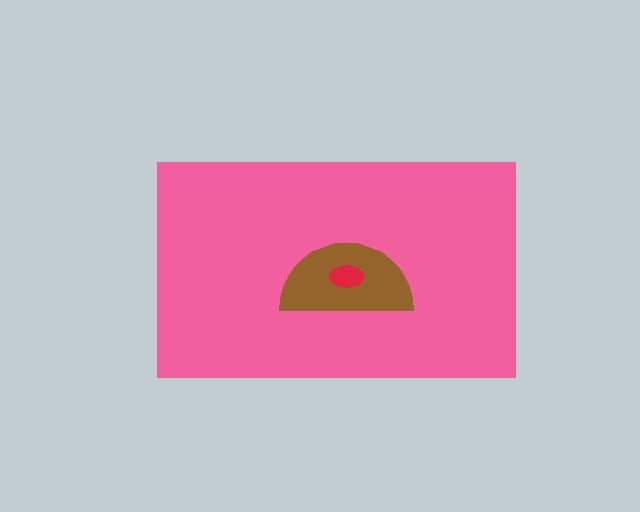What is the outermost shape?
The pink rectangle.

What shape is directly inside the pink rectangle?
The brown semicircle.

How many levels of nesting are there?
3.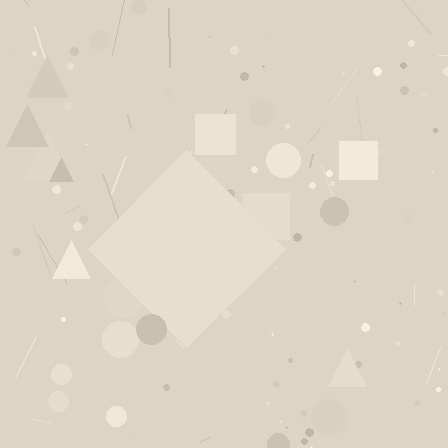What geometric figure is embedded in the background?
A diamond is embedded in the background.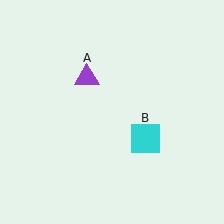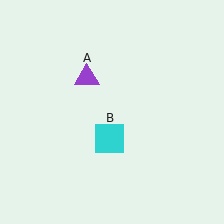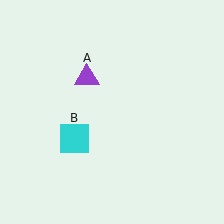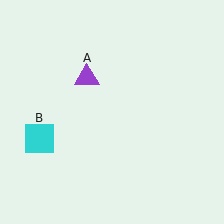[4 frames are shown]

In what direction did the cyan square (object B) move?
The cyan square (object B) moved left.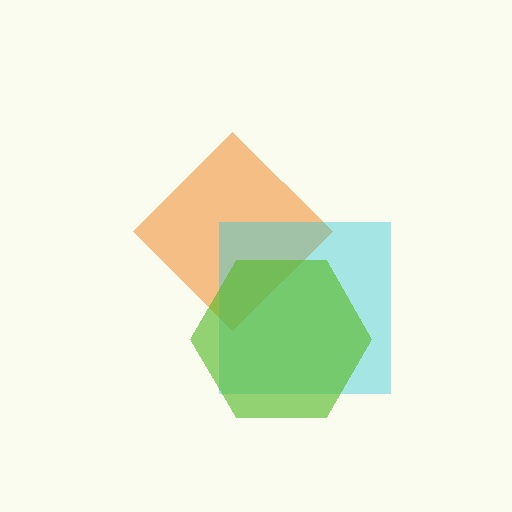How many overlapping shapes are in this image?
There are 3 overlapping shapes in the image.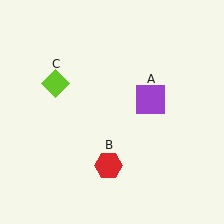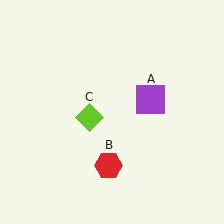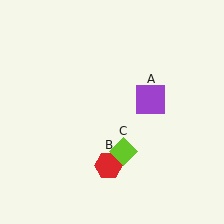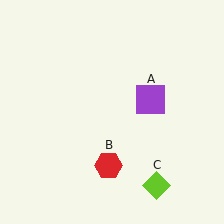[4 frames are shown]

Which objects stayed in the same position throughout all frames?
Purple square (object A) and red hexagon (object B) remained stationary.